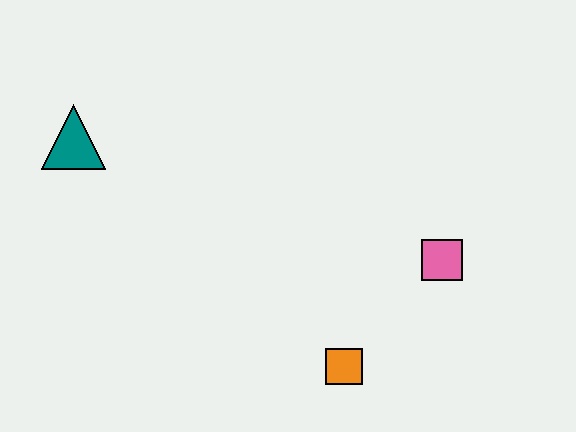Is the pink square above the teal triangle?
No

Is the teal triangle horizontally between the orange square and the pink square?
No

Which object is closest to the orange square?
The pink square is closest to the orange square.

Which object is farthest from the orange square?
The teal triangle is farthest from the orange square.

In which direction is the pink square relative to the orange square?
The pink square is above the orange square.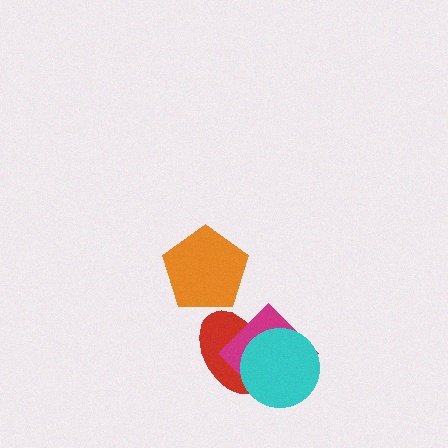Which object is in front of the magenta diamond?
The cyan circle is in front of the magenta diamond.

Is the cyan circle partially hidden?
No, no other shape covers it.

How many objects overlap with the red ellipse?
2 objects overlap with the red ellipse.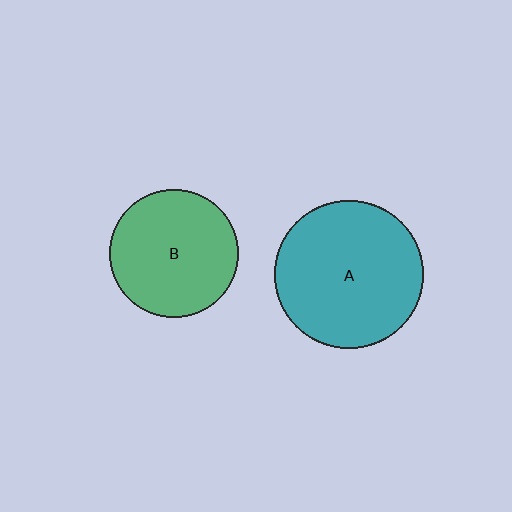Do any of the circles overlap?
No, none of the circles overlap.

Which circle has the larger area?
Circle A (teal).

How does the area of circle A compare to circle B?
Approximately 1.3 times.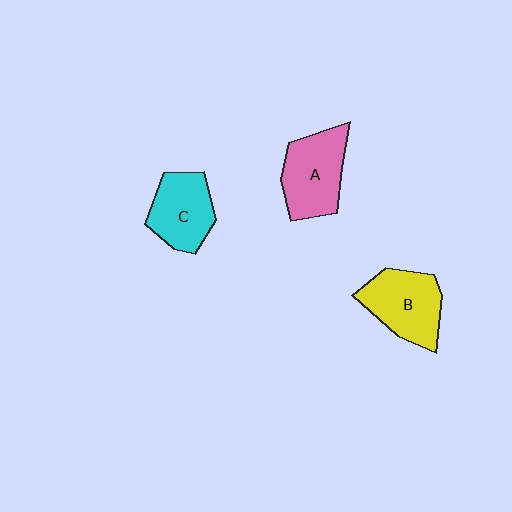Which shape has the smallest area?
Shape C (cyan).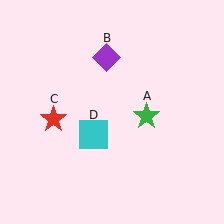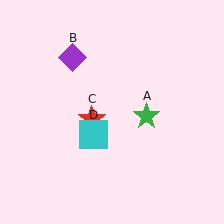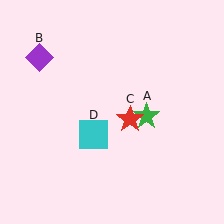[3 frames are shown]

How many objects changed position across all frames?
2 objects changed position: purple diamond (object B), red star (object C).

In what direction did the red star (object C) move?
The red star (object C) moved right.